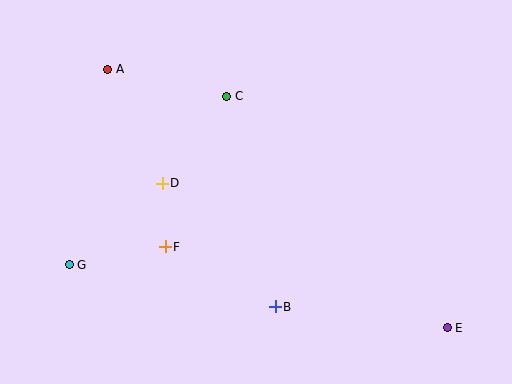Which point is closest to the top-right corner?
Point C is closest to the top-right corner.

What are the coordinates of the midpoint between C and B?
The midpoint between C and B is at (251, 202).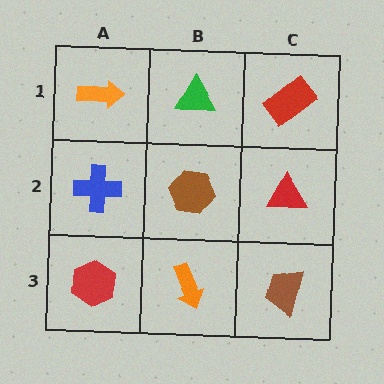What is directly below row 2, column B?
An orange arrow.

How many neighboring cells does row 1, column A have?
2.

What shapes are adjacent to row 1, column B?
A brown hexagon (row 2, column B), an orange arrow (row 1, column A), a red rectangle (row 1, column C).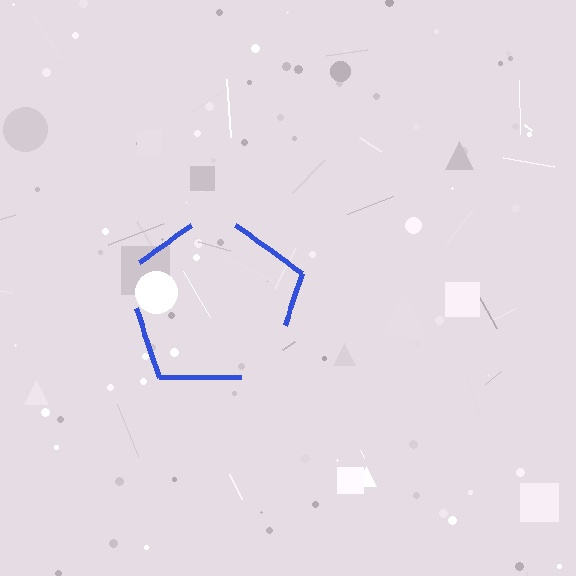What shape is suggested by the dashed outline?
The dashed outline suggests a pentagon.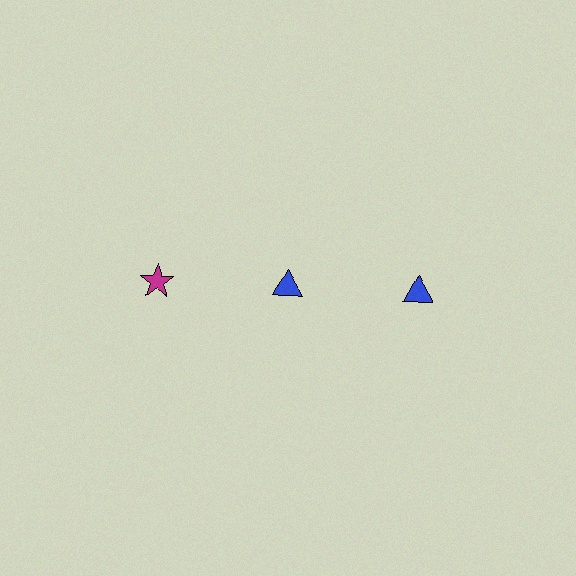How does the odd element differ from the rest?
It differs in both color (magenta instead of blue) and shape (star instead of triangle).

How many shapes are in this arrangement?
There are 3 shapes arranged in a grid pattern.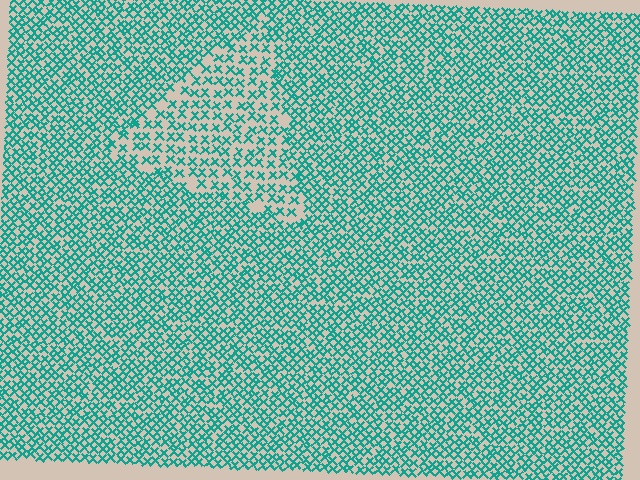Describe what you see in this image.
The image contains small teal elements arranged at two different densities. A triangle-shaped region is visible where the elements are less densely packed than the surrounding area.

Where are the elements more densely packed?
The elements are more densely packed outside the triangle boundary.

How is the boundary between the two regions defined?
The boundary is defined by a change in element density (approximately 1.7x ratio). All elements are the same color, size, and shape.